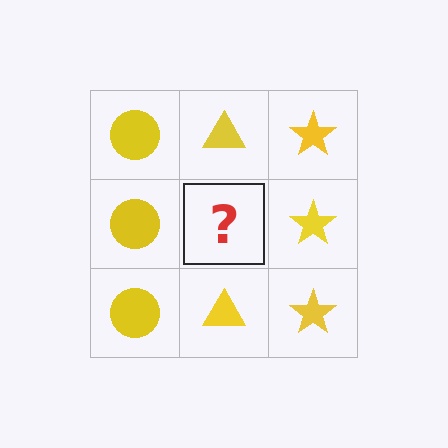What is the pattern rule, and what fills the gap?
The rule is that each column has a consistent shape. The gap should be filled with a yellow triangle.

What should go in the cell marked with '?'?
The missing cell should contain a yellow triangle.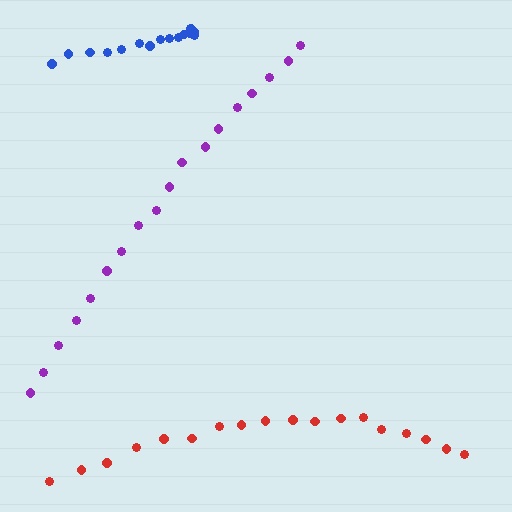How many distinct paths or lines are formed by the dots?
There are 3 distinct paths.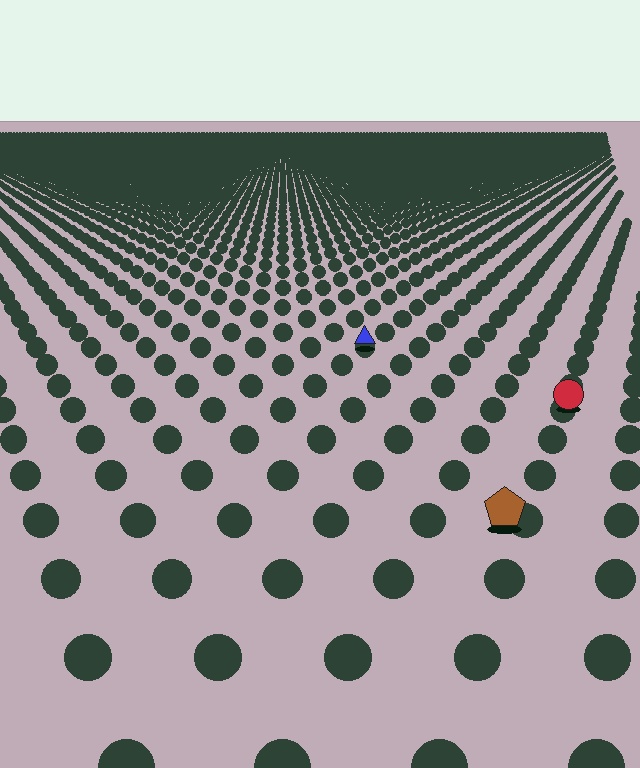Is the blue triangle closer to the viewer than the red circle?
No. The red circle is closer — you can tell from the texture gradient: the ground texture is coarser near it.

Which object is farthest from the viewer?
The blue triangle is farthest from the viewer. It appears smaller and the ground texture around it is denser.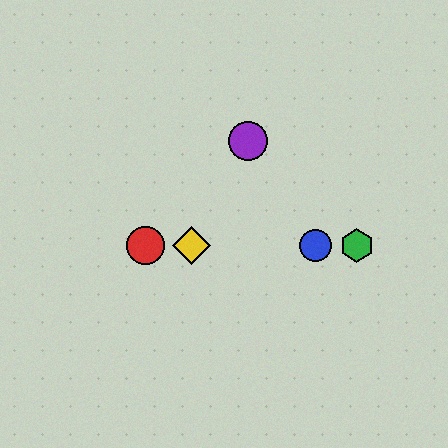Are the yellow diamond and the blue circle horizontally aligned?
Yes, both are at y≈245.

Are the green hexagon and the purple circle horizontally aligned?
No, the green hexagon is at y≈245 and the purple circle is at y≈141.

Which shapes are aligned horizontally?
The red circle, the blue circle, the green hexagon, the yellow diamond are aligned horizontally.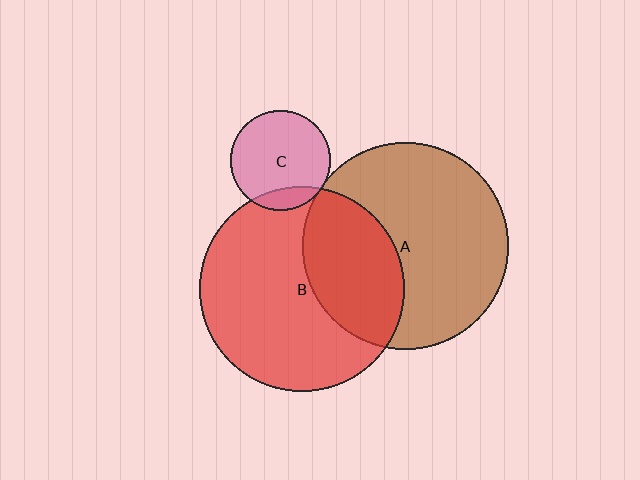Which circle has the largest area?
Circle A (brown).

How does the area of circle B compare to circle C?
Approximately 4.2 times.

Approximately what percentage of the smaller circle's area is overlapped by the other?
Approximately 35%.